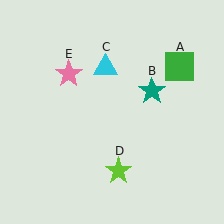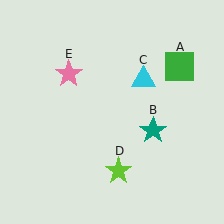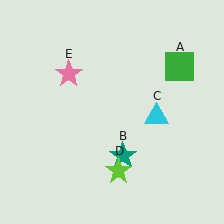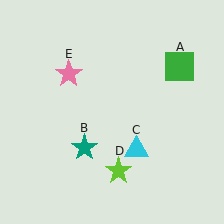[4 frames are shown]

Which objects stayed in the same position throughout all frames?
Green square (object A) and lime star (object D) and pink star (object E) remained stationary.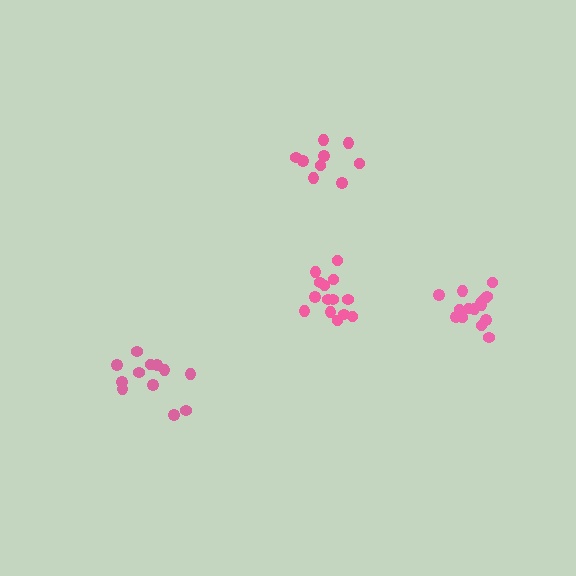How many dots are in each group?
Group 1: 15 dots, Group 2: 12 dots, Group 3: 14 dots, Group 4: 9 dots (50 total).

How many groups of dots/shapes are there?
There are 4 groups.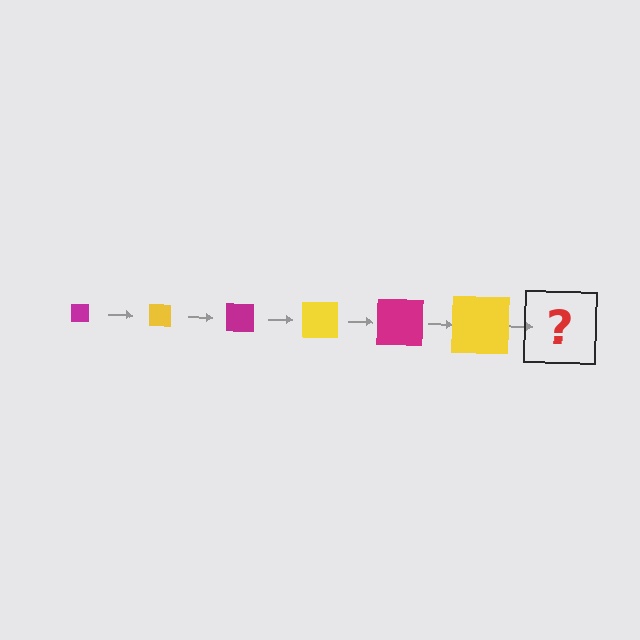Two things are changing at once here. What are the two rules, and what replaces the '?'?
The two rules are that the square grows larger each step and the color cycles through magenta and yellow. The '?' should be a magenta square, larger than the previous one.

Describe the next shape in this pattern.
It should be a magenta square, larger than the previous one.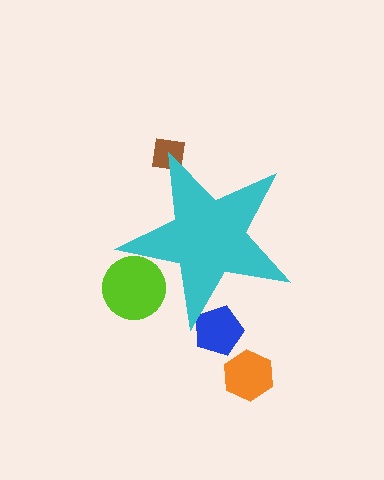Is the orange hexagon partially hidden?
No, the orange hexagon is fully visible.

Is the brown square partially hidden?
Yes, the brown square is partially hidden behind the cyan star.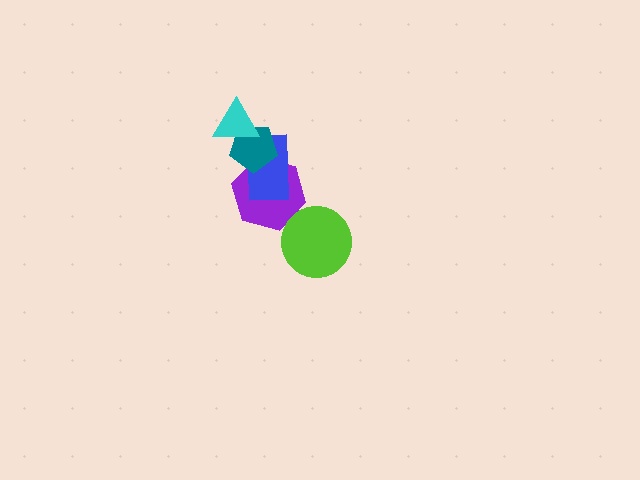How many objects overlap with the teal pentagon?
3 objects overlap with the teal pentagon.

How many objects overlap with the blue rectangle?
2 objects overlap with the blue rectangle.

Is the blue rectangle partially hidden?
Yes, it is partially covered by another shape.